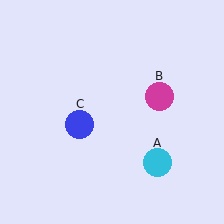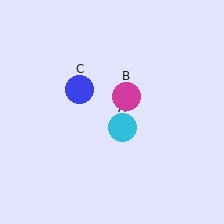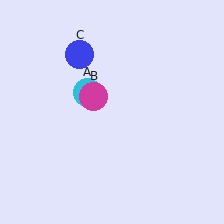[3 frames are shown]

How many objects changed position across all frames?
3 objects changed position: cyan circle (object A), magenta circle (object B), blue circle (object C).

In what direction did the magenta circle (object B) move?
The magenta circle (object B) moved left.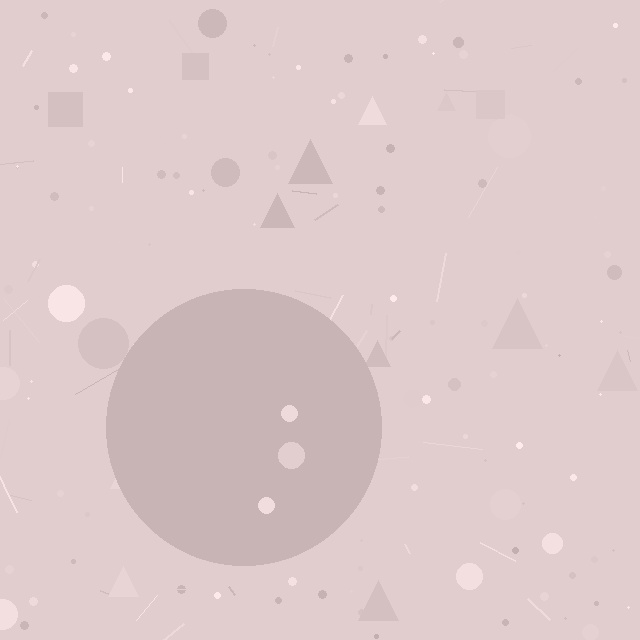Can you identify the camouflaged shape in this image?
The camouflaged shape is a circle.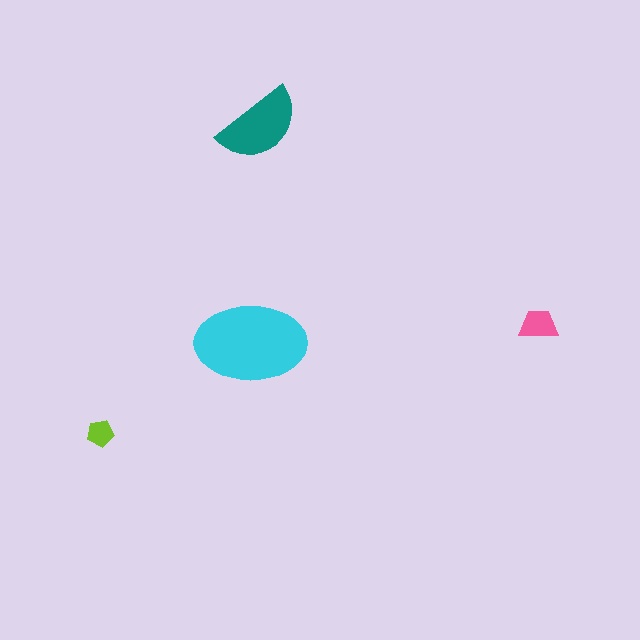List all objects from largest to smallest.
The cyan ellipse, the teal semicircle, the pink trapezoid, the lime pentagon.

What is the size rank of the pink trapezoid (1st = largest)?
3rd.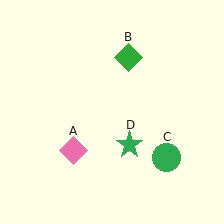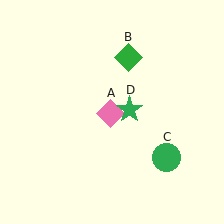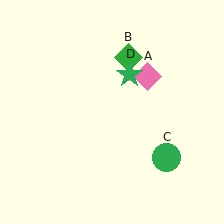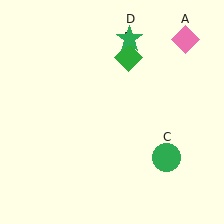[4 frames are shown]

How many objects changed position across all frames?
2 objects changed position: pink diamond (object A), green star (object D).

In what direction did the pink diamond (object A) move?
The pink diamond (object A) moved up and to the right.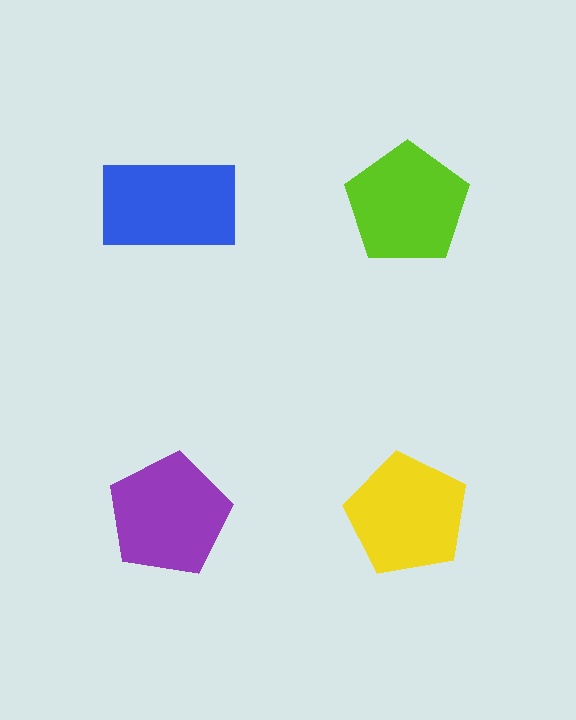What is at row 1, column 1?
A blue rectangle.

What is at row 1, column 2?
A lime pentagon.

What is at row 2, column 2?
A yellow pentagon.